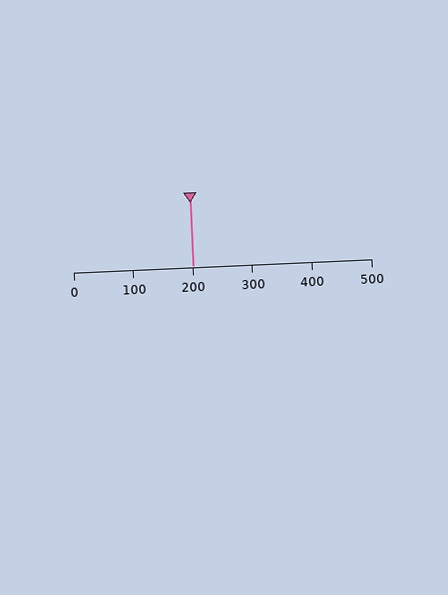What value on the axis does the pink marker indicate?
The marker indicates approximately 200.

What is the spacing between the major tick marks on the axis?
The major ticks are spaced 100 apart.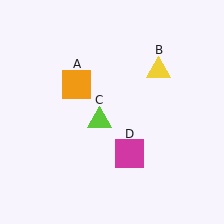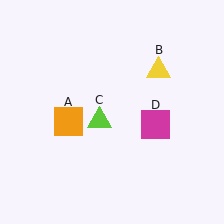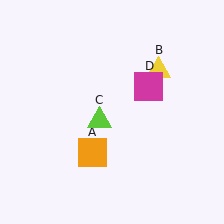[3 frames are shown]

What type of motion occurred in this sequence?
The orange square (object A), magenta square (object D) rotated counterclockwise around the center of the scene.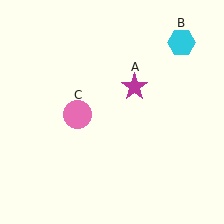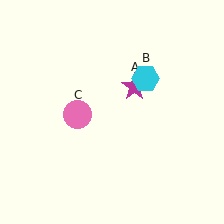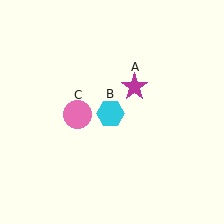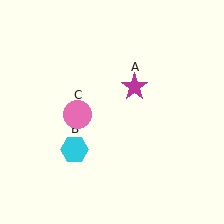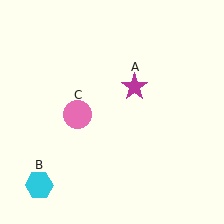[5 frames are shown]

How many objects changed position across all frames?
1 object changed position: cyan hexagon (object B).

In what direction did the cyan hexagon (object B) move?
The cyan hexagon (object B) moved down and to the left.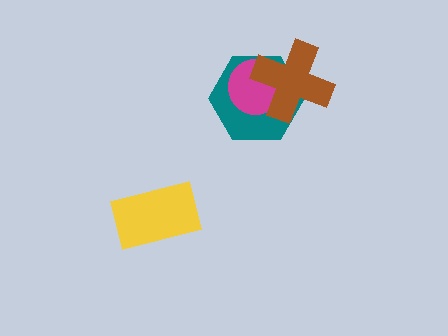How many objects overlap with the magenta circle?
2 objects overlap with the magenta circle.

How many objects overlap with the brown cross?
2 objects overlap with the brown cross.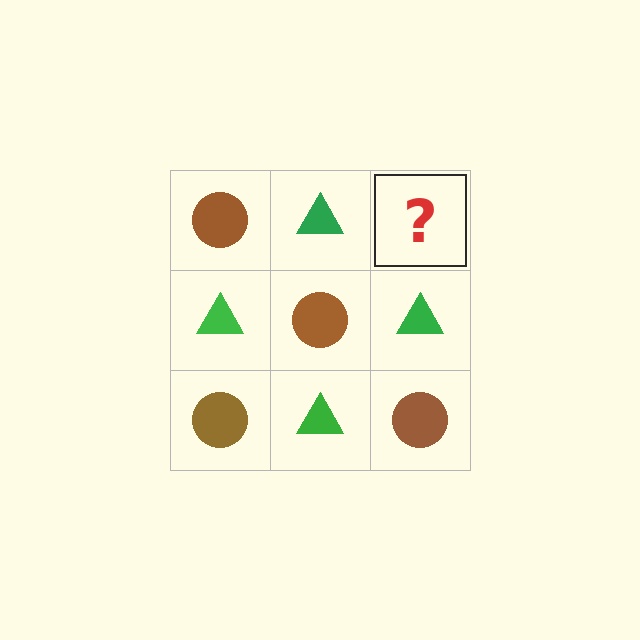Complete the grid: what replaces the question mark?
The question mark should be replaced with a brown circle.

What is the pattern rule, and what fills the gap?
The rule is that it alternates brown circle and green triangle in a checkerboard pattern. The gap should be filled with a brown circle.